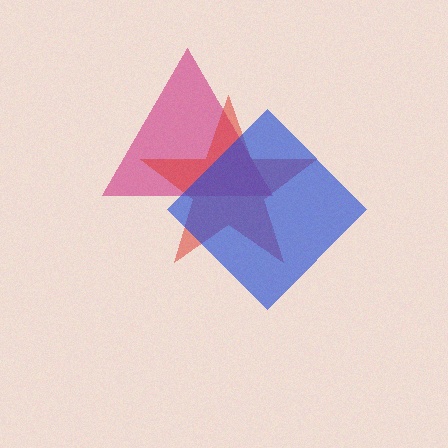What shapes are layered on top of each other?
The layered shapes are: a magenta triangle, a red star, a blue diamond.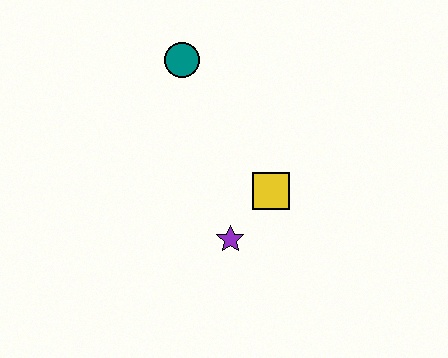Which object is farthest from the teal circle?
The purple star is farthest from the teal circle.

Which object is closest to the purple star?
The yellow square is closest to the purple star.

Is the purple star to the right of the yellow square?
No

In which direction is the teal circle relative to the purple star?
The teal circle is above the purple star.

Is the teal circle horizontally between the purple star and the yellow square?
No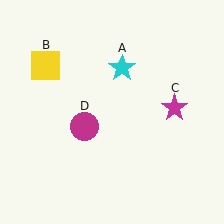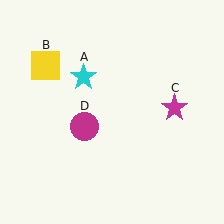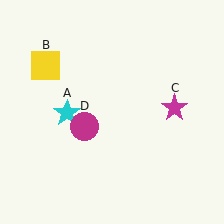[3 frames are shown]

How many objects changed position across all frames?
1 object changed position: cyan star (object A).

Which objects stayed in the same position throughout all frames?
Yellow square (object B) and magenta star (object C) and magenta circle (object D) remained stationary.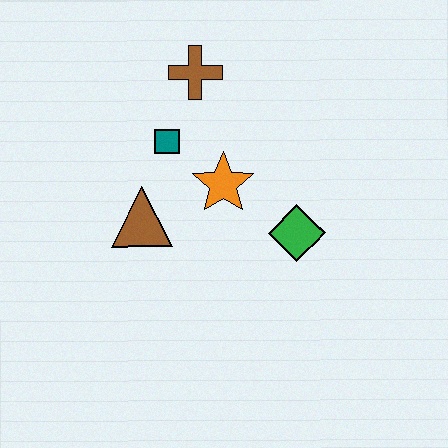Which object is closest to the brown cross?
The teal square is closest to the brown cross.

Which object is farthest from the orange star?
The brown cross is farthest from the orange star.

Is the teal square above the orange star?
Yes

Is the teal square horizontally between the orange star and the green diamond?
No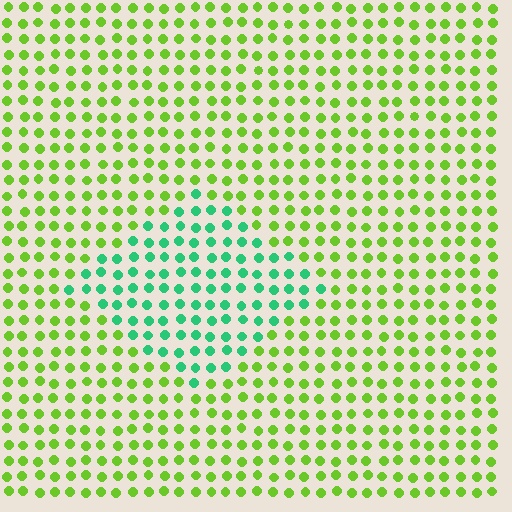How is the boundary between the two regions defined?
The boundary is defined purely by a slight shift in hue (about 54 degrees). Spacing, size, and orientation are identical on both sides.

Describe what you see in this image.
The image is filled with small lime elements in a uniform arrangement. A diamond-shaped region is visible where the elements are tinted to a slightly different hue, forming a subtle color boundary.